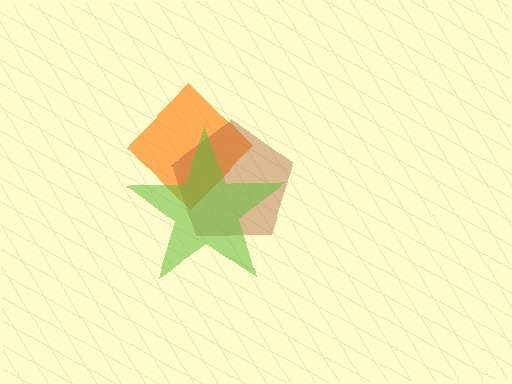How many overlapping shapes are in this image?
There are 3 overlapping shapes in the image.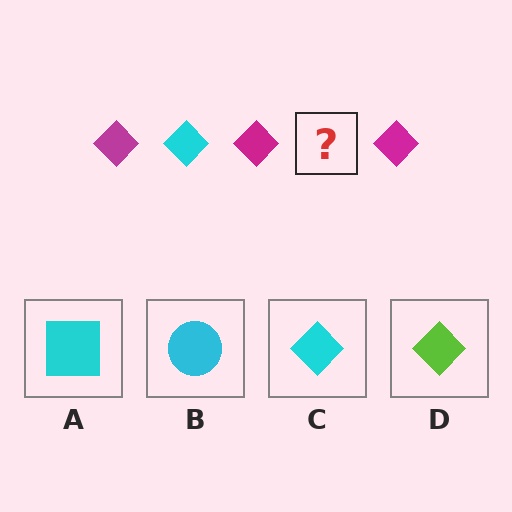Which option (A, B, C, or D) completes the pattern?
C.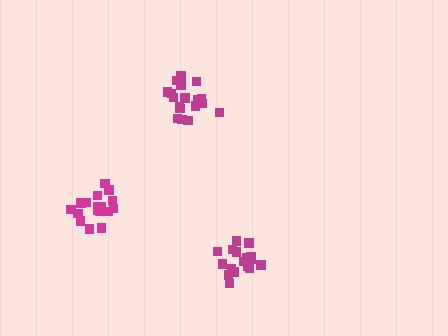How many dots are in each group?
Group 1: 19 dots, Group 2: 18 dots, Group 3: 18 dots (55 total).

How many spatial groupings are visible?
There are 3 spatial groupings.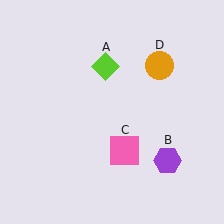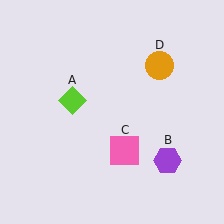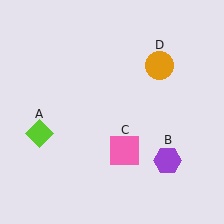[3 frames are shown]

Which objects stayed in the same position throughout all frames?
Purple hexagon (object B) and pink square (object C) and orange circle (object D) remained stationary.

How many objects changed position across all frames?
1 object changed position: lime diamond (object A).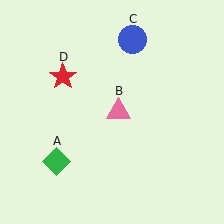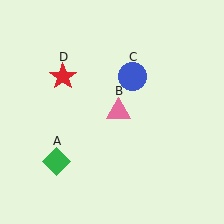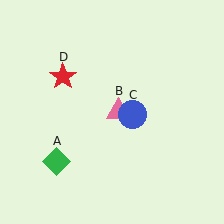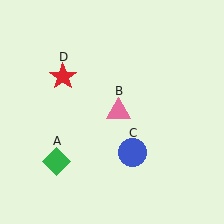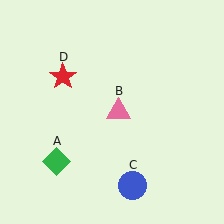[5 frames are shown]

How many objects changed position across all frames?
1 object changed position: blue circle (object C).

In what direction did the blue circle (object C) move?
The blue circle (object C) moved down.